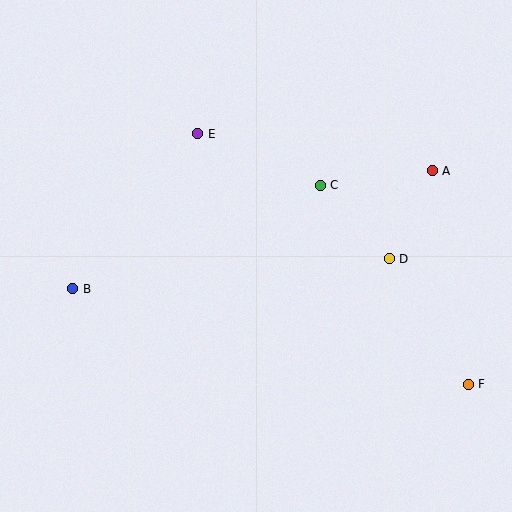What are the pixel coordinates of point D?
Point D is at (389, 259).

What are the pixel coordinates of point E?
Point E is at (198, 134).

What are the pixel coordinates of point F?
Point F is at (468, 384).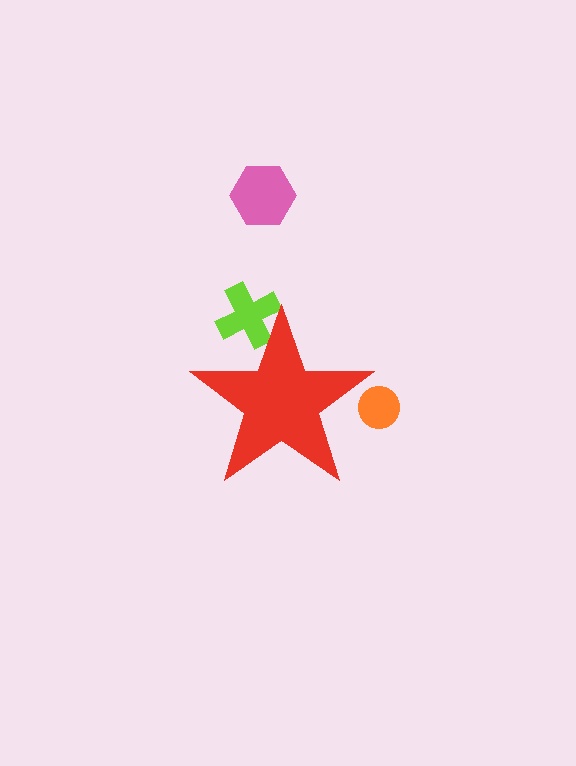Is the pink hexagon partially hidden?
No, the pink hexagon is fully visible.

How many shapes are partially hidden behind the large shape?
2 shapes are partially hidden.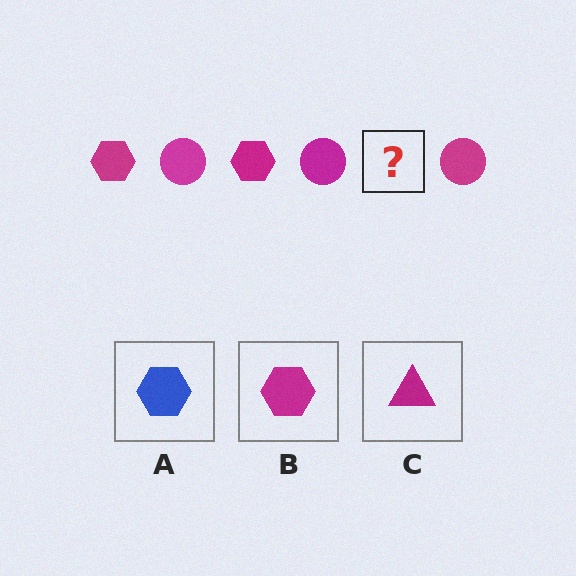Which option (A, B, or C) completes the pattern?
B.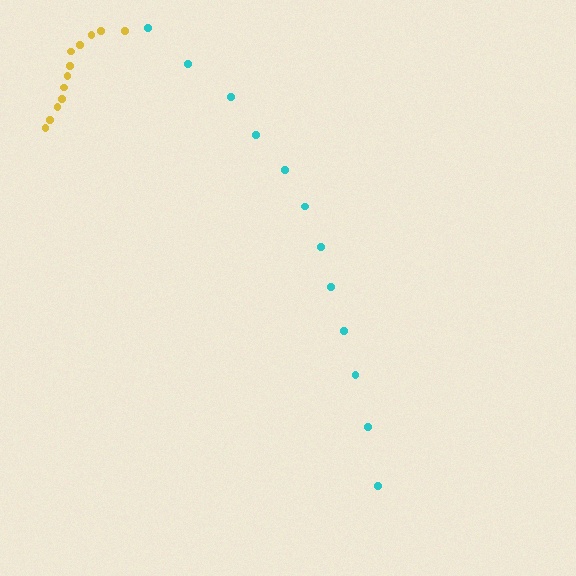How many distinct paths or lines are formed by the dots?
There are 2 distinct paths.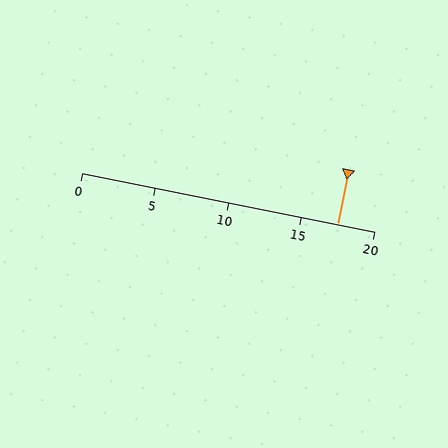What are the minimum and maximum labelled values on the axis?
The axis runs from 0 to 20.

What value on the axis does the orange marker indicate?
The marker indicates approximately 17.5.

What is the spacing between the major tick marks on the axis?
The major ticks are spaced 5 apart.